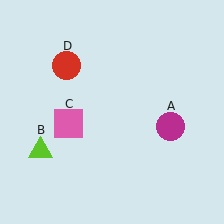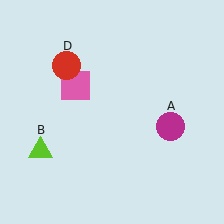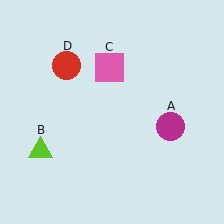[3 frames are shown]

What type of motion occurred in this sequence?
The pink square (object C) rotated clockwise around the center of the scene.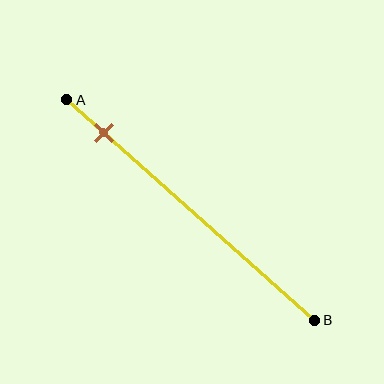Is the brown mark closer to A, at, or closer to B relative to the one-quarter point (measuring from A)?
The brown mark is closer to point A than the one-quarter point of segment AB.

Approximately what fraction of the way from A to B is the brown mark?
The brown mark is approximately 15% of the way from A to B.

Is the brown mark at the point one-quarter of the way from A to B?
No, the mark is at about 15% from A, not at the 25% one-quarter point.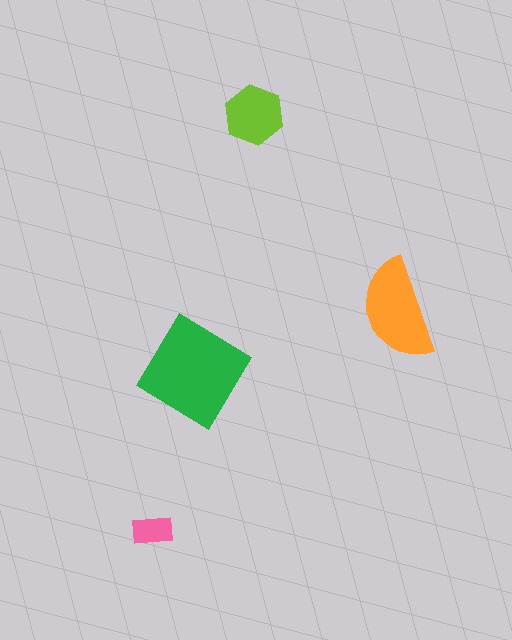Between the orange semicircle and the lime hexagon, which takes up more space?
The orange semicircle.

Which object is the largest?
The green diamond.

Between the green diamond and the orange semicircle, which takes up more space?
The green diamond.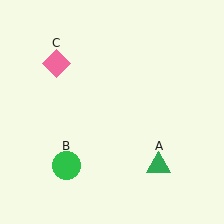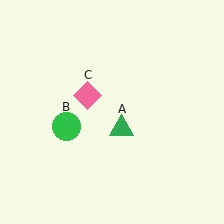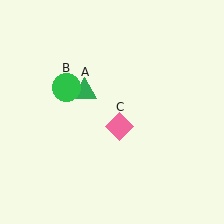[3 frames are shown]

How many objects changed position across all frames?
3 objects changed position: green triangle (object A), green circle (object B), pink diamond (object C).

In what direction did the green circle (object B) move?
The green circle (object B) moved up.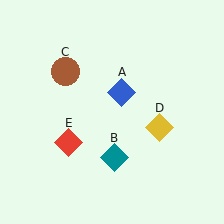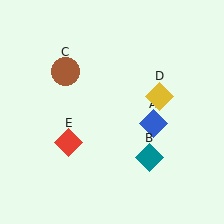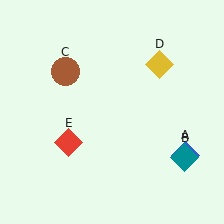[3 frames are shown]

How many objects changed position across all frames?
3 objects changed position: blue diamond (object A), teal diamond (object B), yellow diamond (object D).